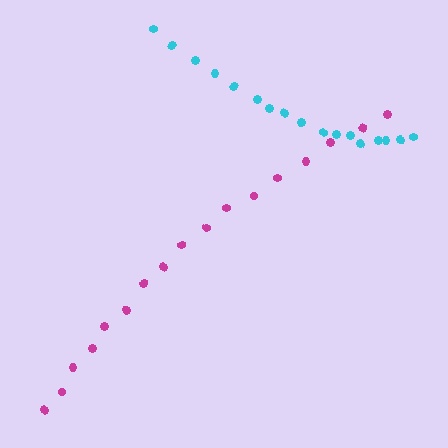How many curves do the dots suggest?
There are 2 distinct paths.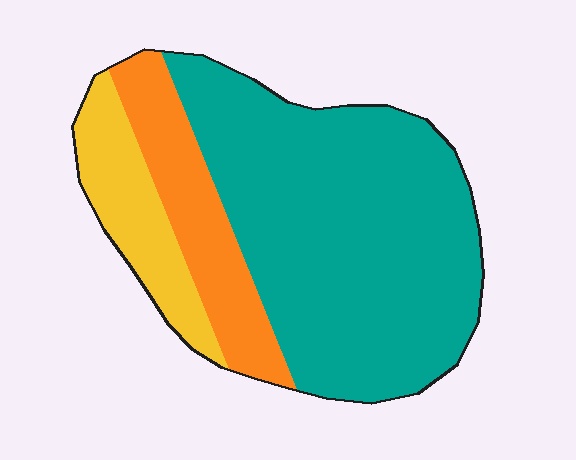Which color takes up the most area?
Teal, at roughly 65%.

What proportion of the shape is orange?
Orange covers 19% of the shape.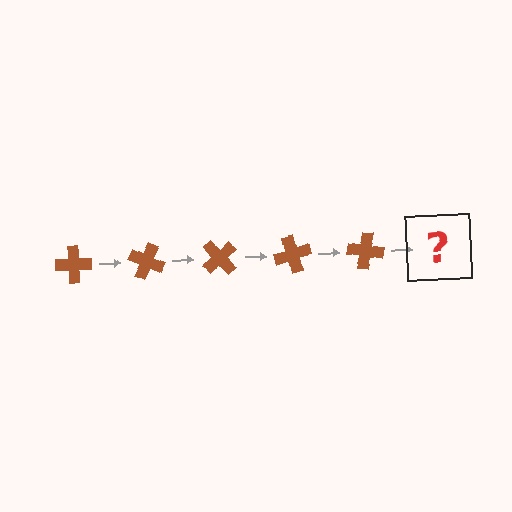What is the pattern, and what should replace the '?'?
The pattern is that the cross rotates 25 degrees each step. The '?' should be a brown cross rotated 125 degrees.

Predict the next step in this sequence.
The next step is a brown cross rotated 125 degrees.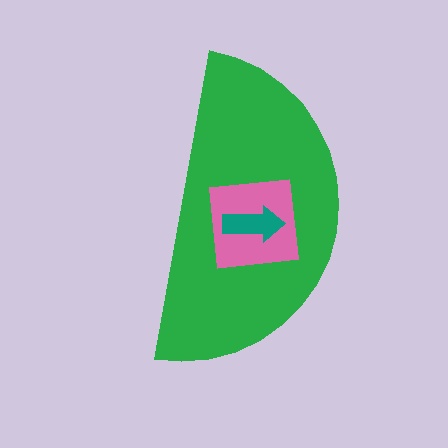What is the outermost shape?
The green semicircle.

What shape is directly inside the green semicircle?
The pink square.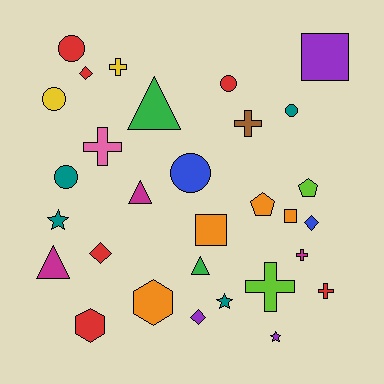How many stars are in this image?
There are 3 stars.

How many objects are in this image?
There are 30 objects.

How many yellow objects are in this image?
There are 2 yellow objects.